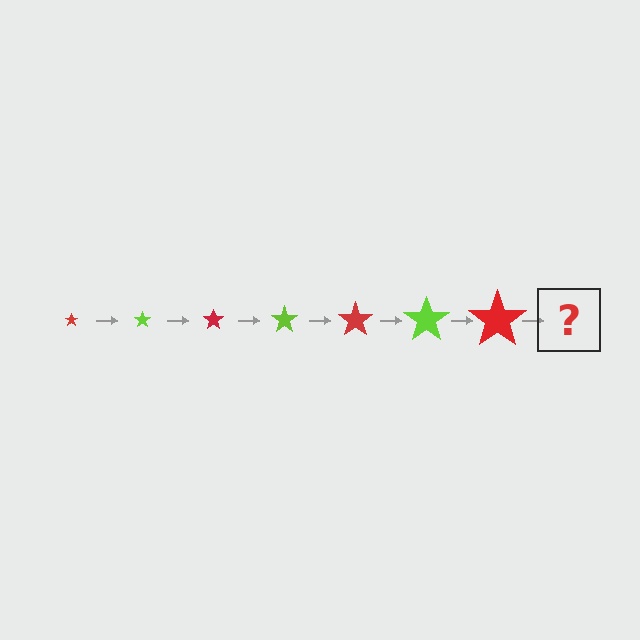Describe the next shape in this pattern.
It should be a lime star, larger than the previous one.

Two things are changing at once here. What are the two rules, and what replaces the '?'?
The two rules are that the star grows larger each step and the color cycles through red and lime. The '?' should be a lime star, larger than the previous one.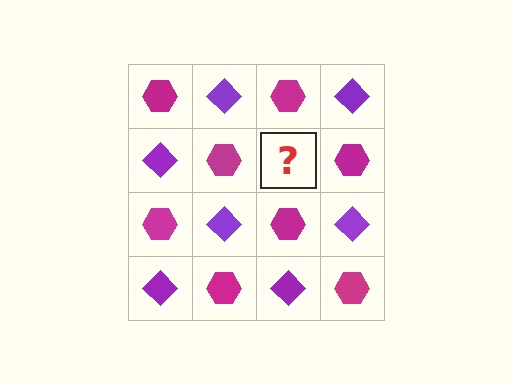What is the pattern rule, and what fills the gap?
The rule is that it alternates magenta hexagon and purple diamond in a checkerboard pattern. The gap should be filled with a purple diamond.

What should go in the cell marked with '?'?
The missing cell should contain a purple diamond.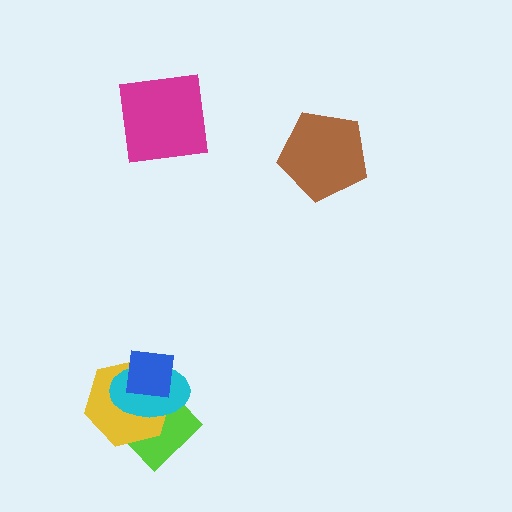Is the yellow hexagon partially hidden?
Yes, it is partially covered by another shape.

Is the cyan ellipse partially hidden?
Yes, it is partially covered by another shape.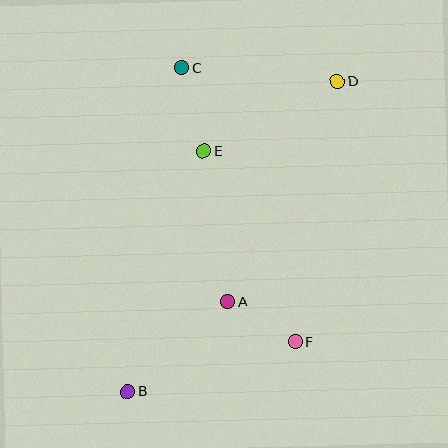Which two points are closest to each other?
Points A and F are closest to each other.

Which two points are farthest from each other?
Points B and D are farthest from each other.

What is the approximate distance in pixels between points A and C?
The distance between A and C is approximately 239 pixels.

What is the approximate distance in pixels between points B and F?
The distance between B and F is approximately 175 pixels.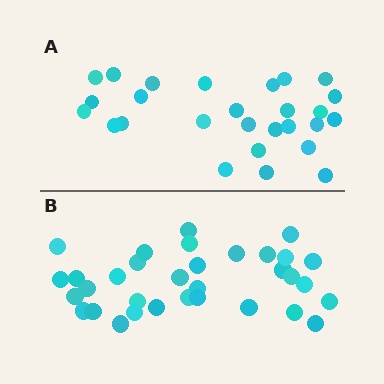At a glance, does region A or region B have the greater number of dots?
Region B (the bottom region) has more dots.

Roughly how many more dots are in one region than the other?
Region B has about 6 more dots than region A.